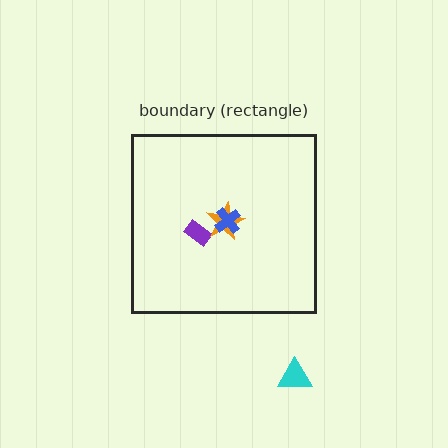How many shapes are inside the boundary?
3 inside, 1 outside.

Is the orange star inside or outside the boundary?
Inside.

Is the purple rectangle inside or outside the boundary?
Inside.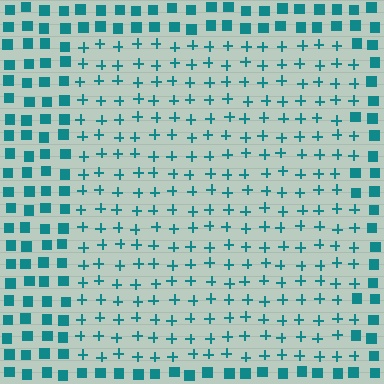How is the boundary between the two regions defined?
The boundary is defined by a change in element shape: plus signs inside vs. squares outside. All elements share the same color and spacing.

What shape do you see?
I see a rectangle.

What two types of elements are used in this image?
The image uses plus signs inside the rectangle region and squares outside it.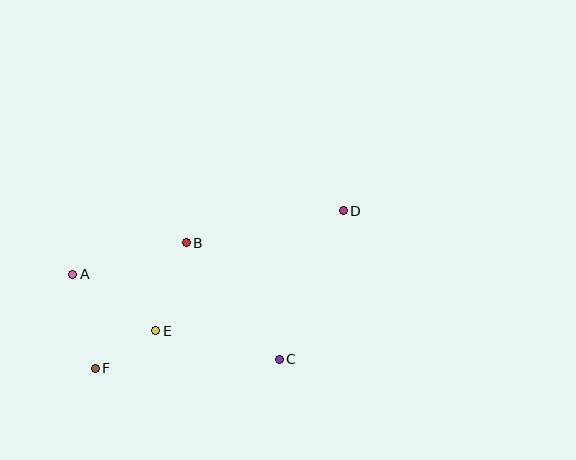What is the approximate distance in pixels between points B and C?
The distance between B and C is approximately 149 pixels.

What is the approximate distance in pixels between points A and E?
The distance between A and E is approximately 100 pixels.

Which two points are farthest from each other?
Points D and F are farthest from each other.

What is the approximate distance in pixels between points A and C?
The distance between A and C is approximately 223 pixels.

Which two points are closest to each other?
Points E and F are closest to each other.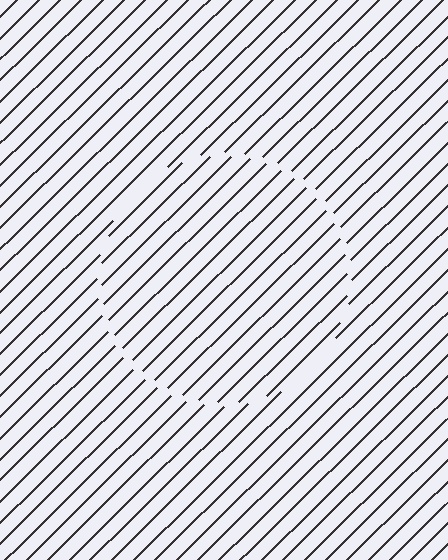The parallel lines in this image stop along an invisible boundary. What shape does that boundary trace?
An illusory circle. The interior of the shape contains the same grating, shifted by half a period — the contour is defined by the phase discontinuity where line-ends from the inner and outer gratings abut.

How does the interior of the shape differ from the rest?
The interior of the shape contains the same grating, shifted by half a period — the contour is defined by the phase discontinuity where line-ends from the inner and outer gratings abut.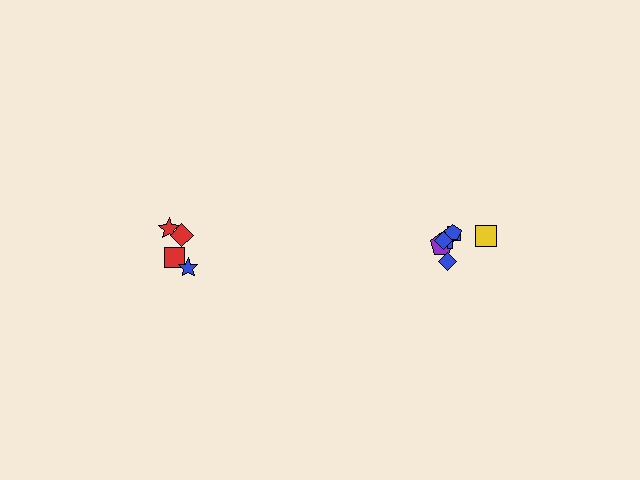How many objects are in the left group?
There are 4 objects.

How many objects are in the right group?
There are 6 objects.